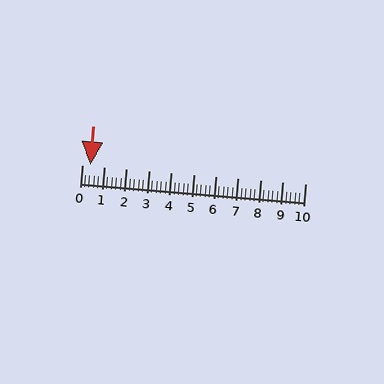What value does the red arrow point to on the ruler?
The red arrow points to approximately 0.4.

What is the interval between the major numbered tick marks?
The major tick marks are spaced 1 units apart.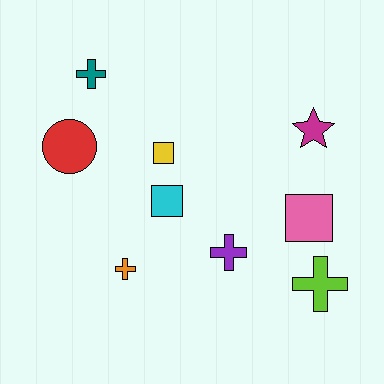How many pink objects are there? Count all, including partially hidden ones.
There is 1 pink object.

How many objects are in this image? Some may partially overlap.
There are 9 objects.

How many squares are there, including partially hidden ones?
There are 3 squares.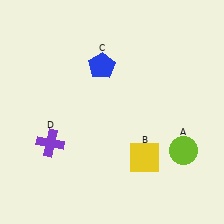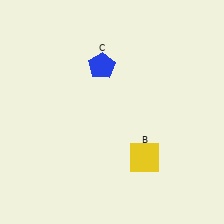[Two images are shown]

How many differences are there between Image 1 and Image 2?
There are 2 differences between the two images.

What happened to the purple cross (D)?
The purple cross (D) was removed in Image 2. It was in the bottom-left area of Image 1.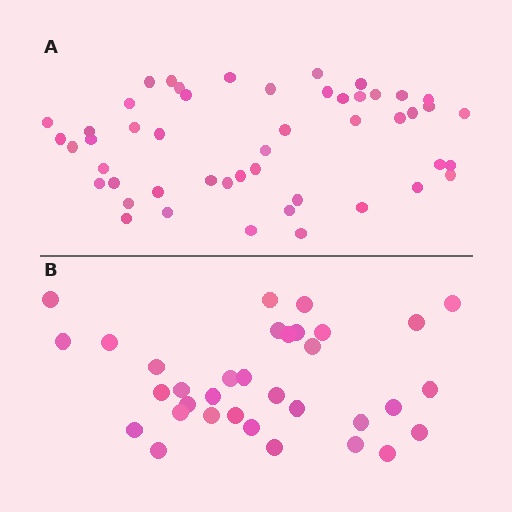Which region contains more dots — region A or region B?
Region A (the top region) has more dots.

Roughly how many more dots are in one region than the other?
Region A has approximately 15 more dots than region B.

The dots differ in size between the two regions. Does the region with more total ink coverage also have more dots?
No. Region B has more total ink coverage because its dots are larger, but region A actually contains more individual dots. Total area can be misleading — the number of items is what matters here.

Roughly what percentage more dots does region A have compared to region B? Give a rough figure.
About 45% more.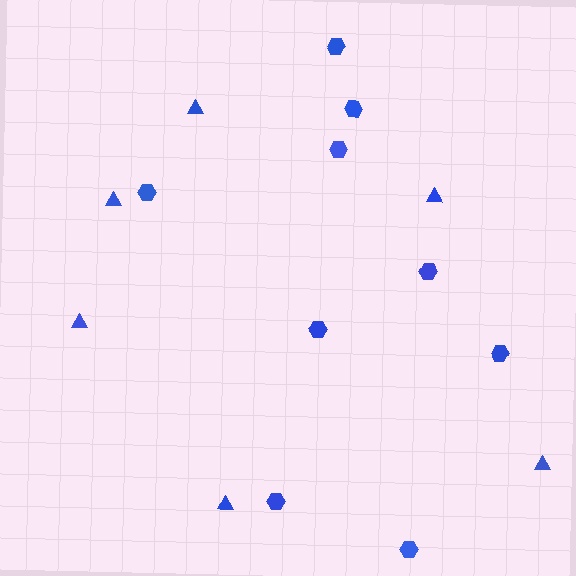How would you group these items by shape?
There are 2 groups: one group of triangles (6) and one group of hexagons (9).